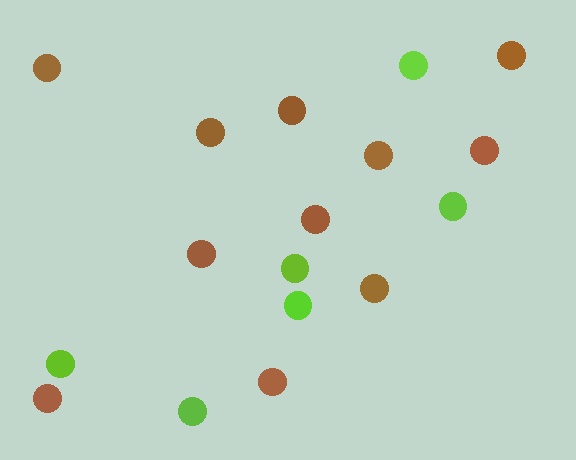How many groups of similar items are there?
There are 2 groups: one group of brown circles (11) and one group of lime circles (6).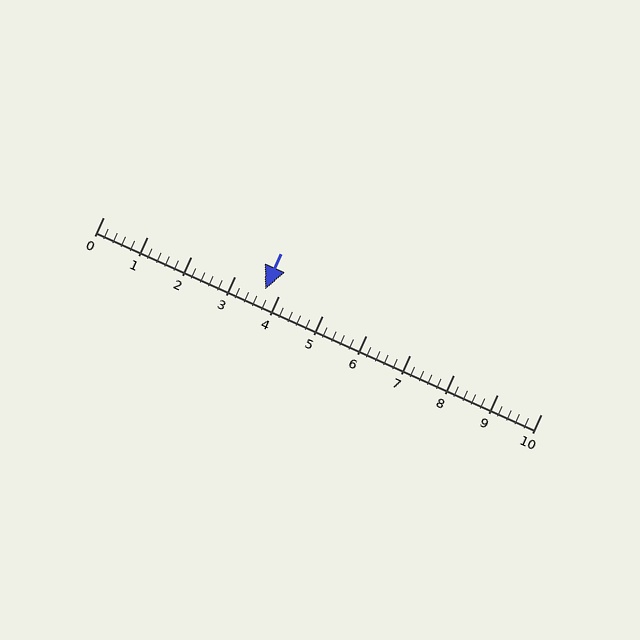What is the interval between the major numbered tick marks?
The major tick marks are spaced 1 units apart.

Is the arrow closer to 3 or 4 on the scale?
The arrow is closer to 4.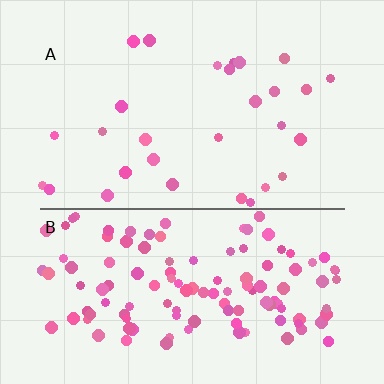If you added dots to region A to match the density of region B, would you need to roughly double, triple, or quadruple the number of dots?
Approximately quadruple.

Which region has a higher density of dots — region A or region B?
B (the bottom).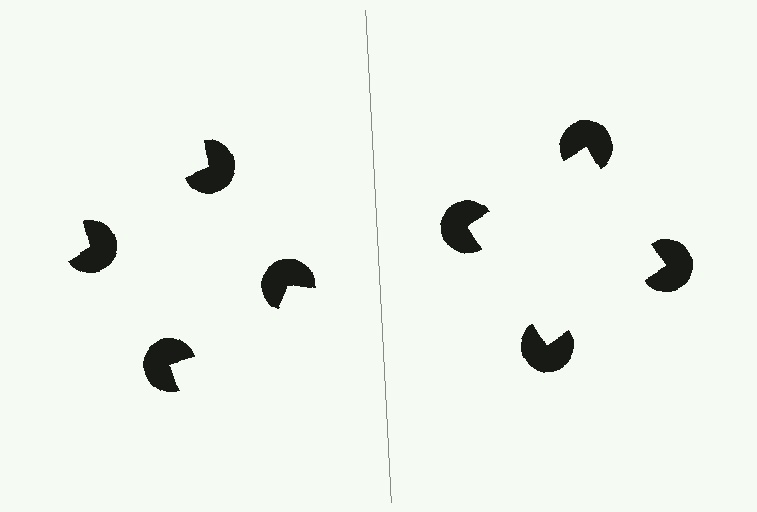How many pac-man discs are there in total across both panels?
8 — 4 on each side.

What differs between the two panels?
The pac-man discs are positioned identically on both sides; only the wedge orientations differ. On the right they align to a square; on the left they are misaligned.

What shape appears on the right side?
An illusory square.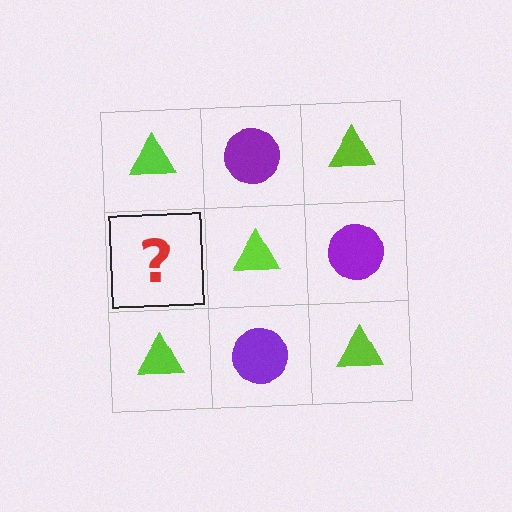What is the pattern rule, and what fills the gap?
The rule is that it alternates lime triangle and purple circle in a checkerboard pattern. The gap should be filled with a purple circle.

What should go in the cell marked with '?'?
The missing cell should contain a purple circle.